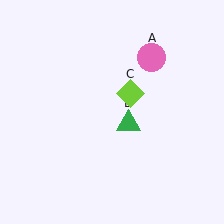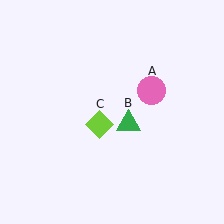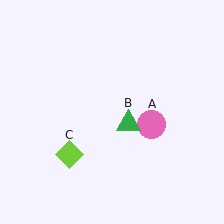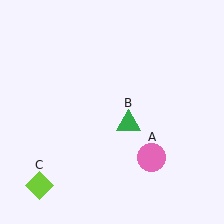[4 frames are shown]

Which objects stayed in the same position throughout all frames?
Green triangle (object B) remained stationary.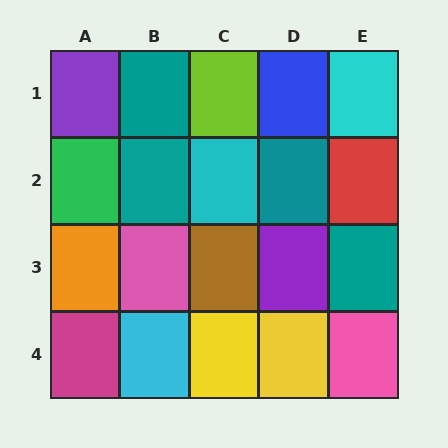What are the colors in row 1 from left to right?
Purple, teal, lime, blue, cyan.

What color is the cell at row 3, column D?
Purple.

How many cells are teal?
4 cells are teal.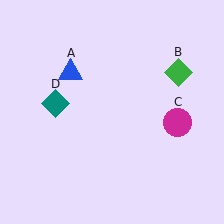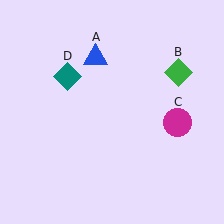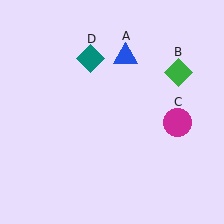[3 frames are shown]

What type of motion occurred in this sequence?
The blue triangle (object A), teal diamond (object D) rotated clockwise around the center of the scene.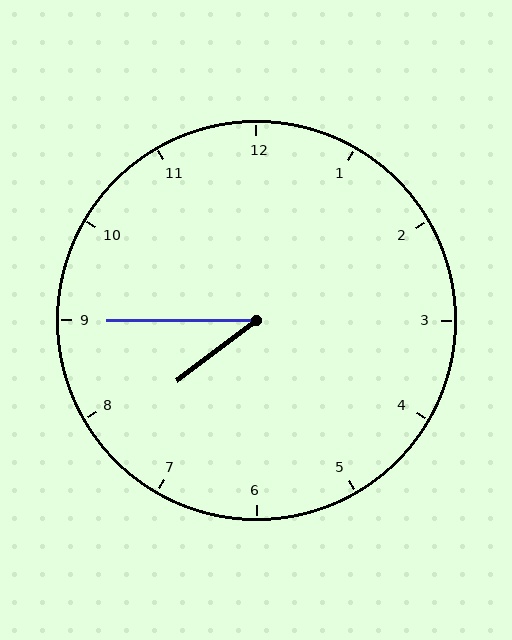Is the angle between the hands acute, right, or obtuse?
It is acute.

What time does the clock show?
7:45.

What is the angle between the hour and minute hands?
Approximately 38 degrees.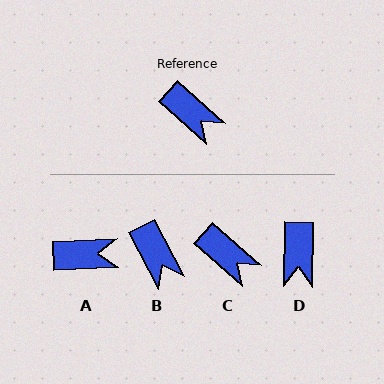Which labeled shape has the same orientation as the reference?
C.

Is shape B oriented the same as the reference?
No, it is off by about 20 degrees.